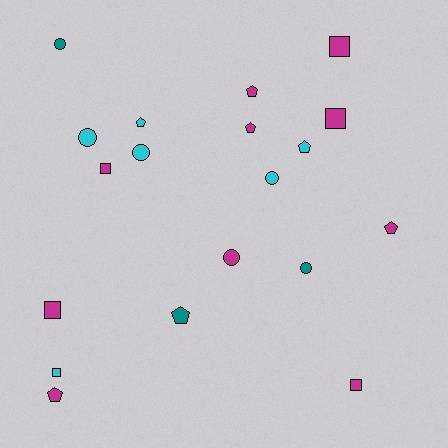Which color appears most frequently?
Magenta, with 10 objects.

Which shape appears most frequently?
Pentagon, with 7 objects.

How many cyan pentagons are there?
There are 2 cyan pentagons.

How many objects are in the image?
There are 19 objects.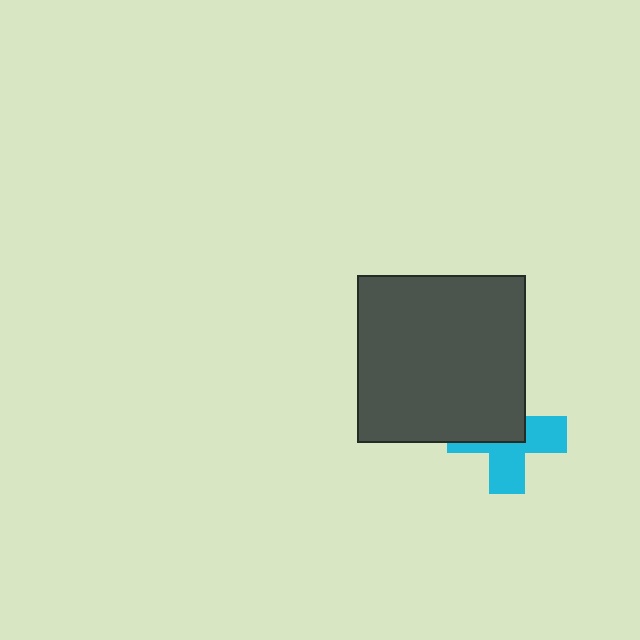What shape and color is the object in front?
The object in front is a dark gray square.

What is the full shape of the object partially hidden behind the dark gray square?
The partially hidden object is a cyan cross.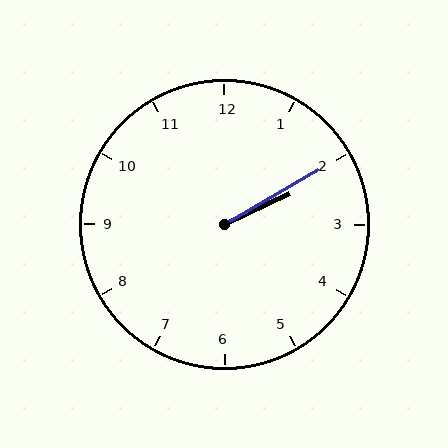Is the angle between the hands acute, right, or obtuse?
It is acute.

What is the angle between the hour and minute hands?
Approximately 5 degrees.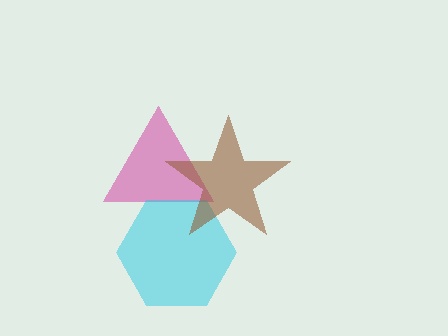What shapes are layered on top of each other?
The layered shapes are: a magenta triangle, a cyan hexagon, a brown star.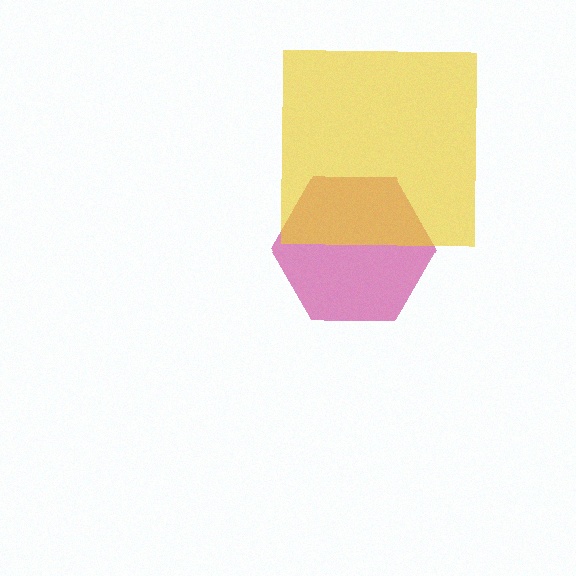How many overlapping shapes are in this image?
There are 2 overlapping shapes in the image.